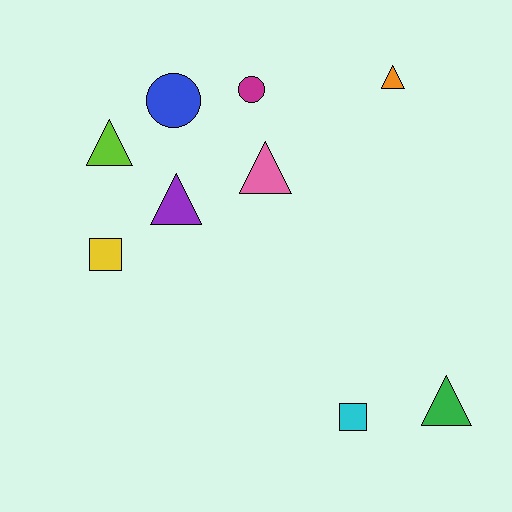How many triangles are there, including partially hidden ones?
There are 5 triangles.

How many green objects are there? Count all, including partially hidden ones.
There is 1 green object.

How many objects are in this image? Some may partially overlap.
There are 9 objects.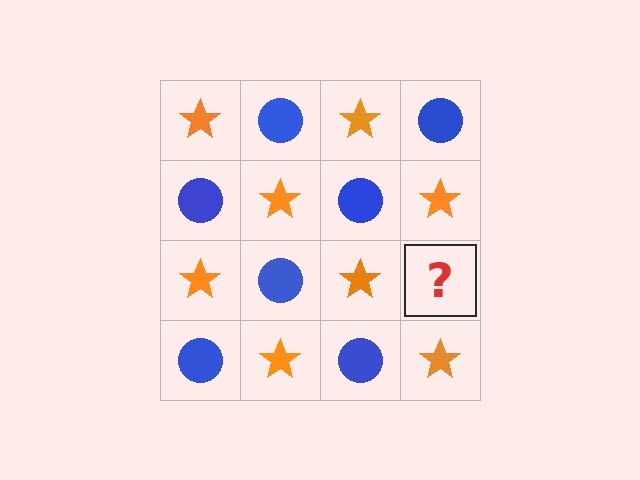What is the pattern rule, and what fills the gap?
The rule is that it alternates orange star and blue circle in a checkerboard pattern. The gap should be filled with a blue circle.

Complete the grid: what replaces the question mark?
The question mark should be replaced with a blue circle.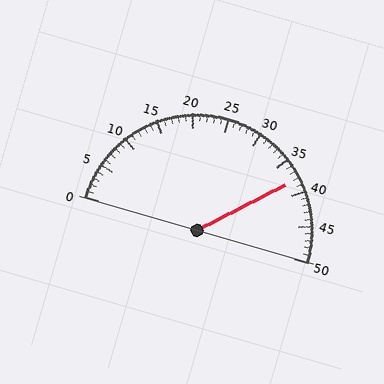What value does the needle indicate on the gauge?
The needle indicates approximately 38.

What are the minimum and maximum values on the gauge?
The gauge ranges from 0 to 50.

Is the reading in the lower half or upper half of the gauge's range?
The reading is in the upper half of the range (0 to 50).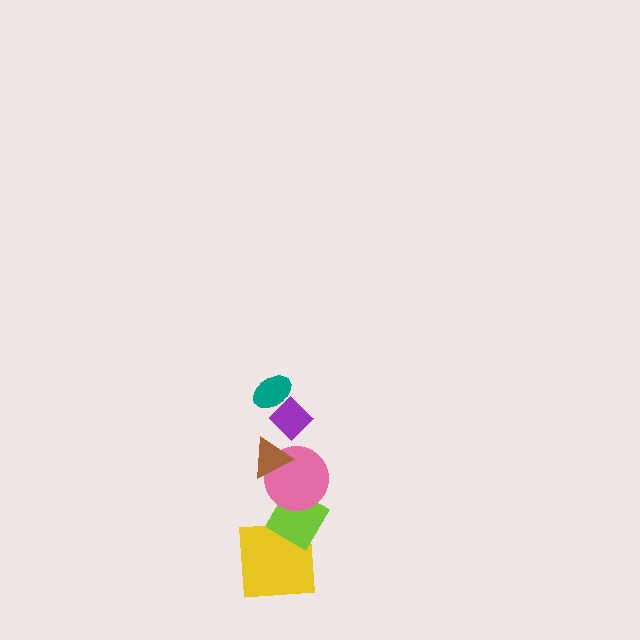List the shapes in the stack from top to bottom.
From top to bottom: the teal ellipse, the purple diamond, the brown triangle, the pink circle, the lime diamond, the yellow square.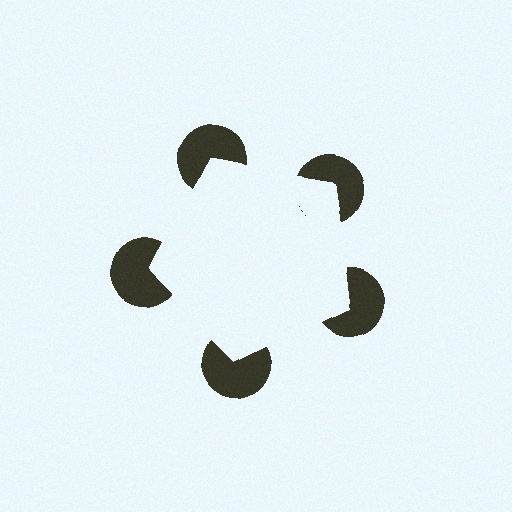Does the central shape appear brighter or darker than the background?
It typically appears slightly brighter than the background, even though no actual brightness change is drawn.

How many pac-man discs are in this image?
There are 5 — one at each vertex of the illusory pentagon.